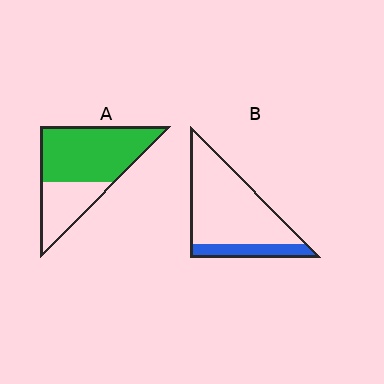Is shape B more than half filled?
No.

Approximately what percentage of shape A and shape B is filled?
A is approximately 65% and B is approximately 20%.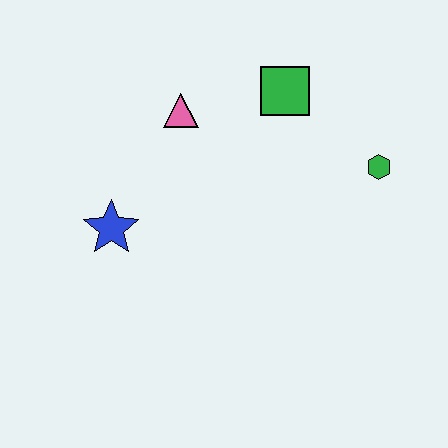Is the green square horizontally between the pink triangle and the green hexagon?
Yes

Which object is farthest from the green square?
The blue star is farthest from the green square.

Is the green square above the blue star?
Yes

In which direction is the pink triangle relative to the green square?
The pink triangle is to the left of the green square.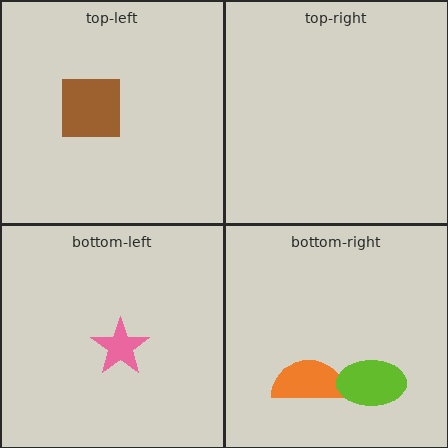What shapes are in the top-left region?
The brown square.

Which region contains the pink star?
The bottom-left region.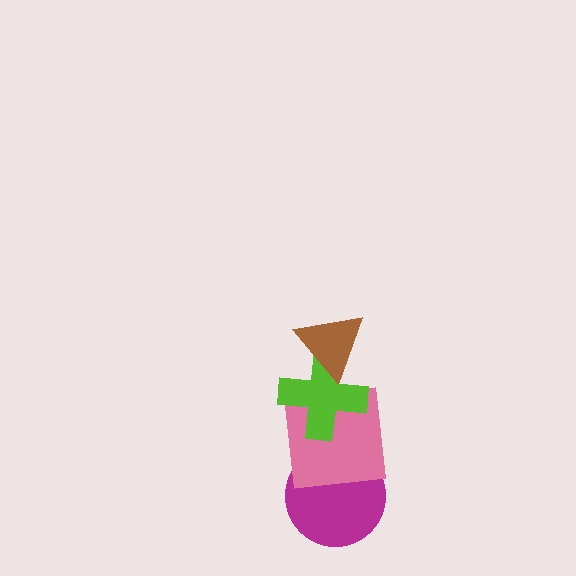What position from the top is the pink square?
The pink square is 3rd from the top.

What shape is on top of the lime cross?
The brown triangle is on top of the lime cross.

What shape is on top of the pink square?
The lime cross is on top of the pink square.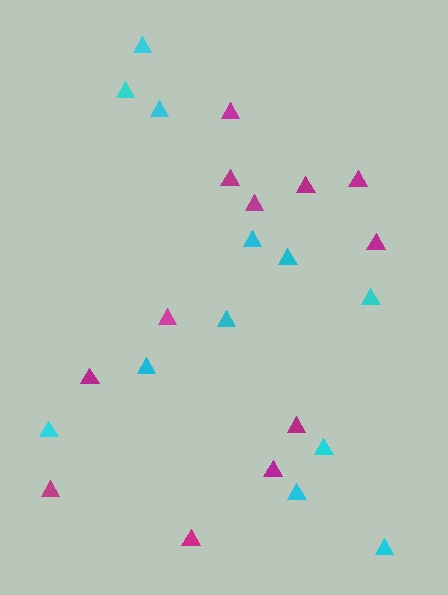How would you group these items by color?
There are 2 groups: one group of cyan triangles (12) and one group of magenta triangles (12).